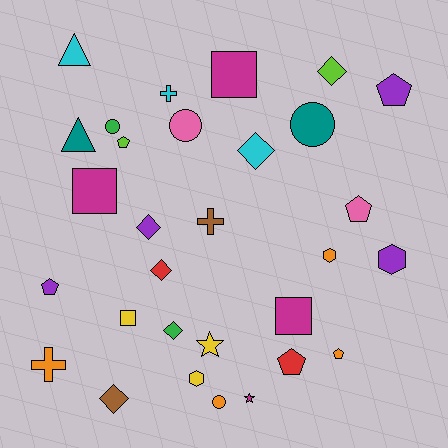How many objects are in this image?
There are 30 objects.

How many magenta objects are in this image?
There are 4 magenta objects.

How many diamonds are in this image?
There are 6 diamonds.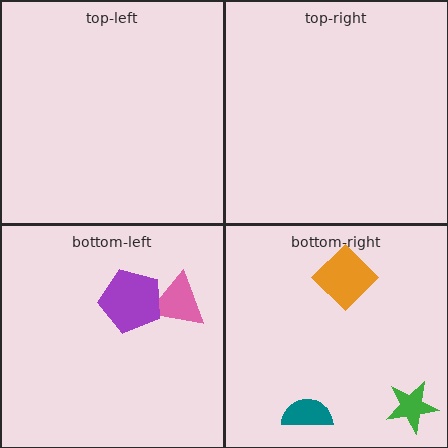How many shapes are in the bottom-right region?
3.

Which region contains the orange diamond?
The bottom-right region.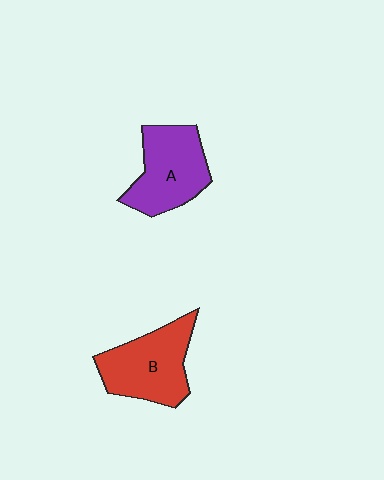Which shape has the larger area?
Shape B (red).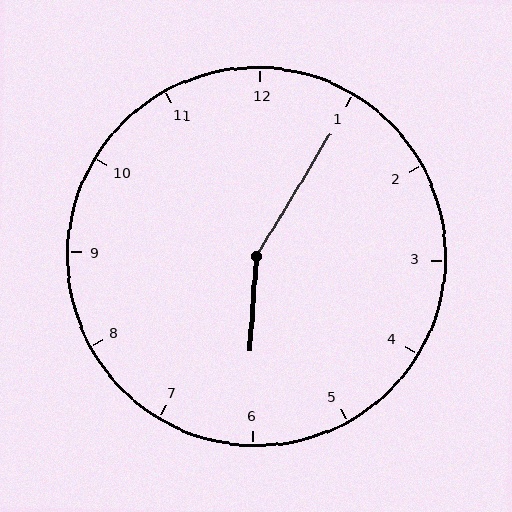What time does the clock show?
6:05.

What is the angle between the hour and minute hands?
Approximately 152 degrees.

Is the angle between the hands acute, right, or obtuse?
It is obtuse.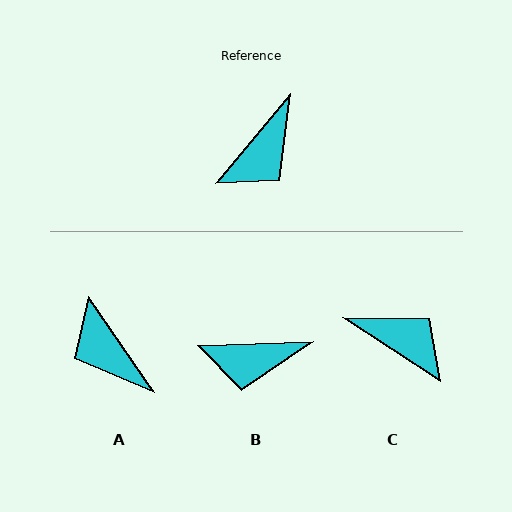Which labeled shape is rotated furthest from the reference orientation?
A, about 106 degrees away.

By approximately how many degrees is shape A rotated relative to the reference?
Approximately 106 degrees clockwise.